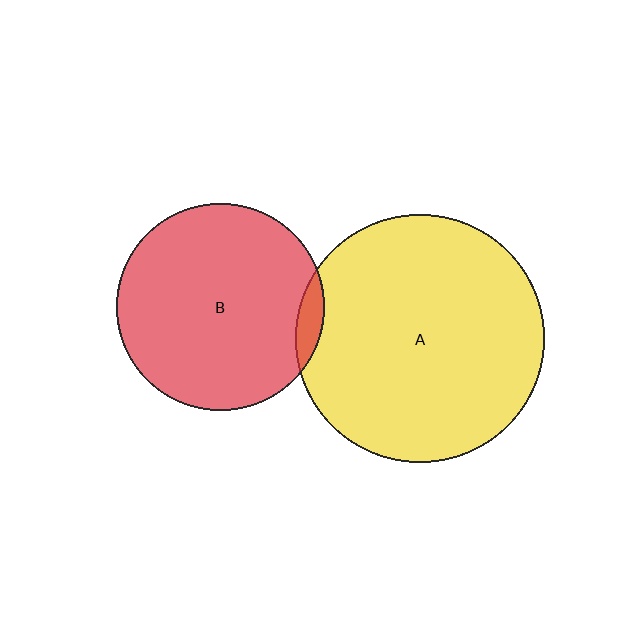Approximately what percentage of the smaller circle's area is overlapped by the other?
Approximately 5%.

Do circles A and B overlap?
Yes.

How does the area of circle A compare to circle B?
Approximately 1.4 times.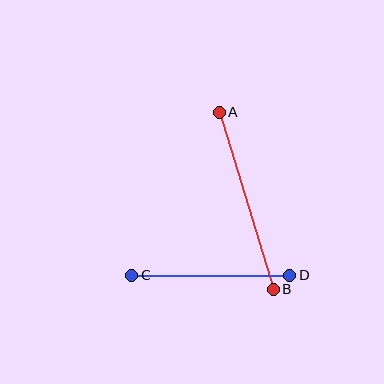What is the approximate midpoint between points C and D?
The midpoint is at approximately (211, 275) pixels.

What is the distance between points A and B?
The distance is approximately 185 pixels.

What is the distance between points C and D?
The distance is approximately 158 pixels.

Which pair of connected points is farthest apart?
Points A and B are farthest apart.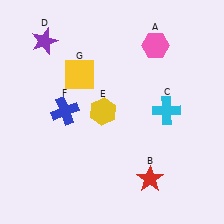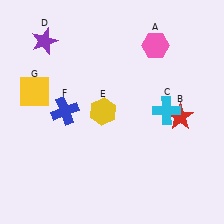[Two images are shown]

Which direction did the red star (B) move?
The red star (B) moved up.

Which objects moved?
The objects that moved are: the red star (B), the yellow square (G).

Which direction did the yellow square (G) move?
The yellow square (G) moved left.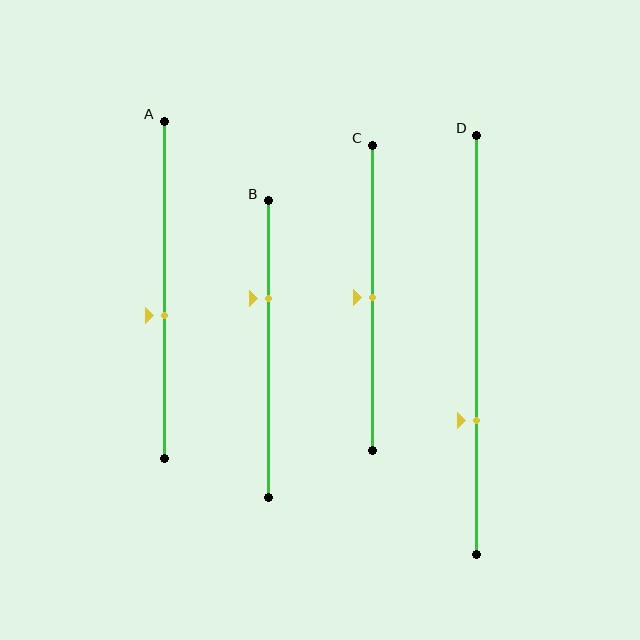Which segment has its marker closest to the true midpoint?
Segment C has its marker closest to the true midpoint.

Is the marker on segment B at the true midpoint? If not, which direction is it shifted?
No, the marker on segment B is shifted upward by about 17% of the segment length.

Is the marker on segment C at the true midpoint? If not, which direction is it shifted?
Yes, the marker on segment C is at the true midpoint.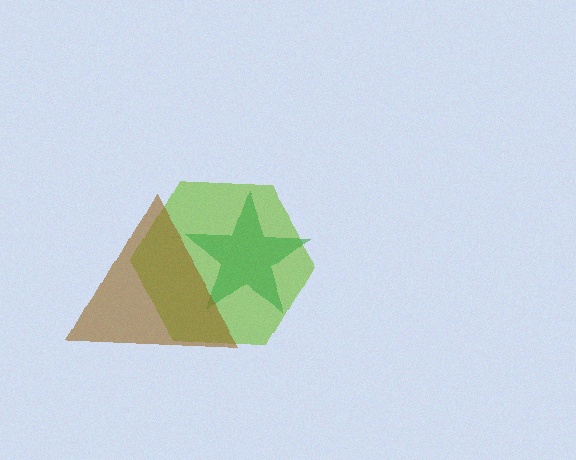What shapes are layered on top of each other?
The layered shapes are: a lime hexagon, a green star, a brown triangle.